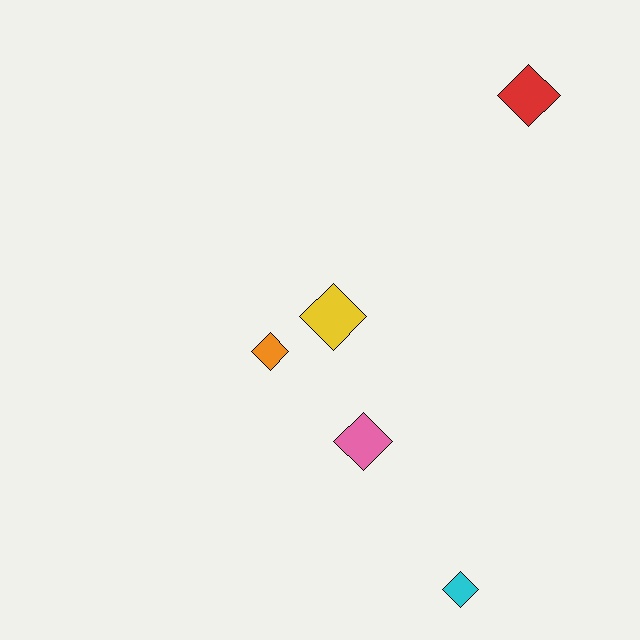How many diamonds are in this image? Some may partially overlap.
There are 5 diamonds.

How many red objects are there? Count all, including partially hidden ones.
There is 1 red object.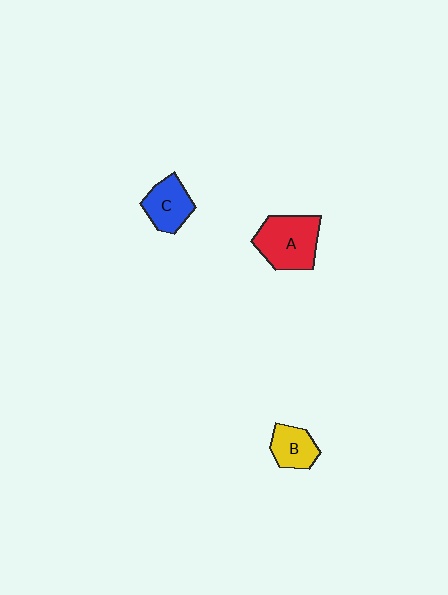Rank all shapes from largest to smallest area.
From largest to smallest: A (red), C (blue), B (yellow).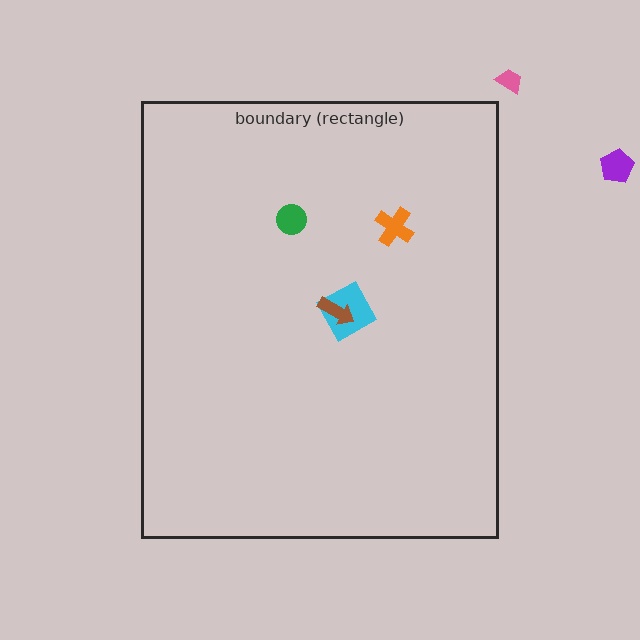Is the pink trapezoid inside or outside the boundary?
Outside.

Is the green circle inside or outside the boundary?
Inside.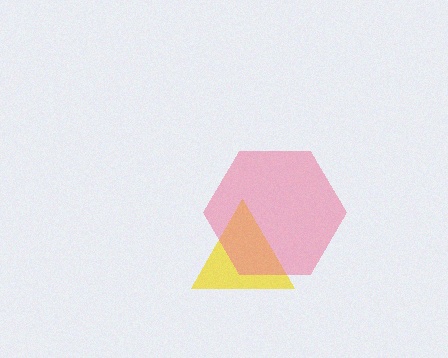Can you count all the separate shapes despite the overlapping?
Yes, there are 2 separate shapes.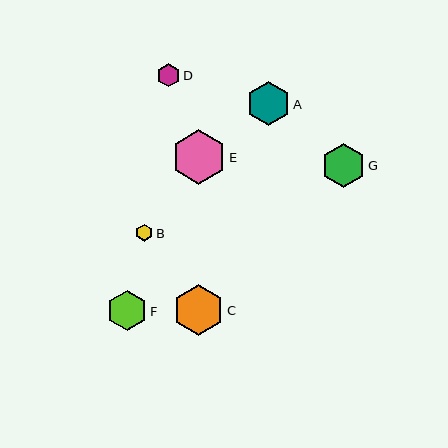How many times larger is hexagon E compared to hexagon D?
Hexagon E is approximately 2.4 times the size of hexagon D.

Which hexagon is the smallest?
Hexagon B is the smallest with a size of approximately 17 pixels.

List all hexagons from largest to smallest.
From largest to smallest: E, C, A, G, F, D, B.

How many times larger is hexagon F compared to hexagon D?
Hexagon F is approximately 1.7 times the size of hexagon D.